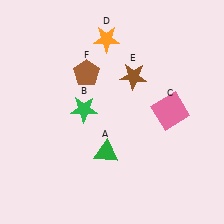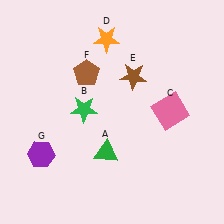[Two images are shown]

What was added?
A purple hexagon (G) was added in Image 2.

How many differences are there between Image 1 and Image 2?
There is 1 difference between the two images.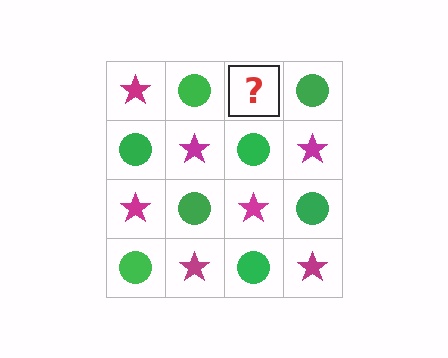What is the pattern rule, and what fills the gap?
The rule is that it alternates magenta star and green circle in a checkerboard pattern. The gap should be filled with a magenta star.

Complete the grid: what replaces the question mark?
The question mark should be replaced with a magenta star.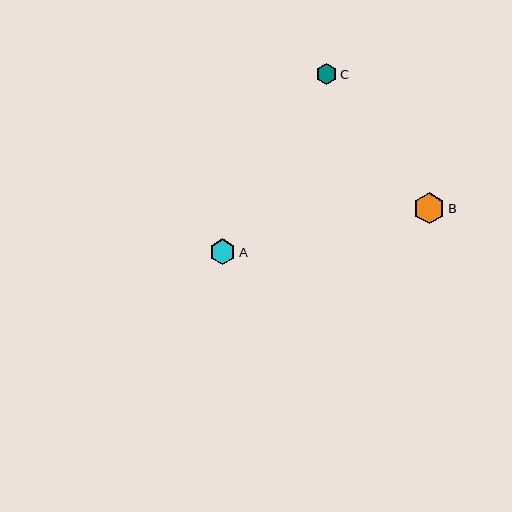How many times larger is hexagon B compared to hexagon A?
Hexagon B is approximately 1.2 times the size of hexagon A.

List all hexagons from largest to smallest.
From largest to smallest: B, A, C.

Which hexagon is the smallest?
Hexagon C is the smallest with a size of approximately 22 pixels.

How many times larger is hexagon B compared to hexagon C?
Hexagon B is approximately 1.5 times the size of hexagon C.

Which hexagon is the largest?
Hexagon B is the largest with a size of approximately 31 pixels.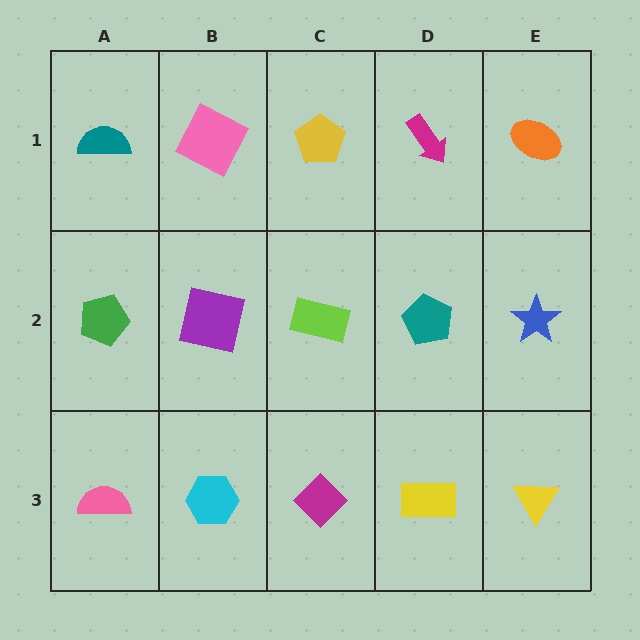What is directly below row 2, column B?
A cyan hexagon.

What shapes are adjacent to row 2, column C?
A yellow pentagon (row 1, column C), a magenta diamond (row 3, column C), a purple square (row 2, column B), a teal pentagon (row 2, column D).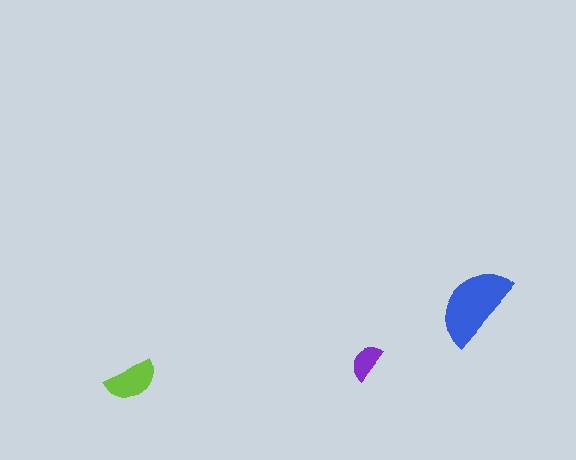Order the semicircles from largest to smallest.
the blue one, the lime one, the purple one.